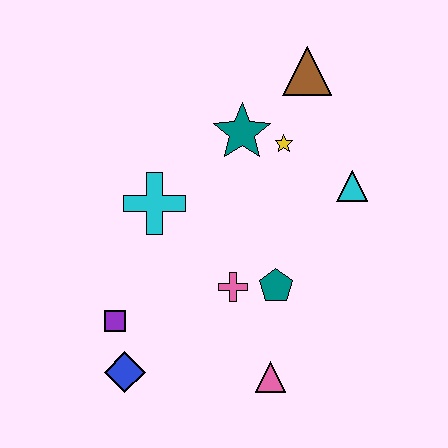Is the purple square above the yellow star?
No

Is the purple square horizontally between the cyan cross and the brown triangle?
No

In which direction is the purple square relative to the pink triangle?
The purple square is to the left of the pink triangle.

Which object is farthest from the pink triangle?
The brown triangle is farthest from the pink triangle.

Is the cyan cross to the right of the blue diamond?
Yes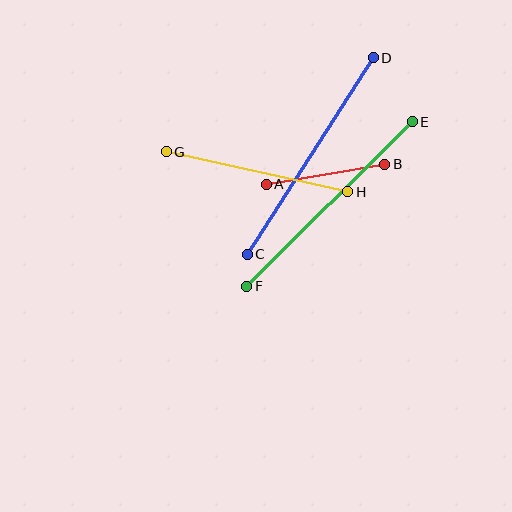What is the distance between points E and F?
The distance is approximately 233 pixels.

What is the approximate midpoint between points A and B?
The midpoint is at approximately (326, 174) pixels.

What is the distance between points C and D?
The distance is approximately 234 pixels.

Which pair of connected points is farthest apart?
Points C and D are farthest apart.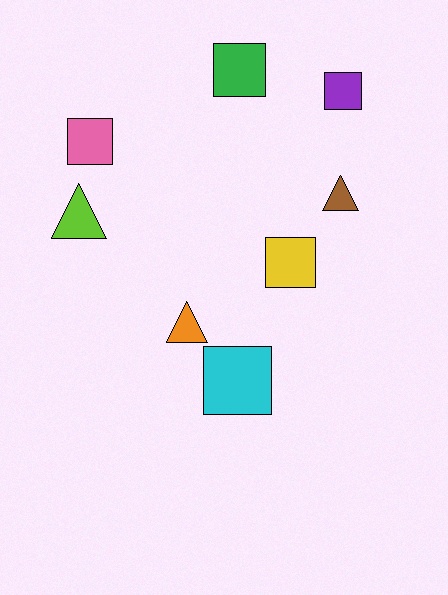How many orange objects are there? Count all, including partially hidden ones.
There is 1 orange object.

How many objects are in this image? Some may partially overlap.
There are 8 objects.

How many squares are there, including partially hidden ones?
There are 5 squares.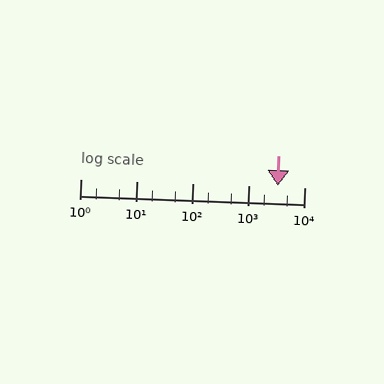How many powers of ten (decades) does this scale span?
The scale spans 4 decades, from 1 to 10000.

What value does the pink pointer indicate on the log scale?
The pointer indicates approximately 3400.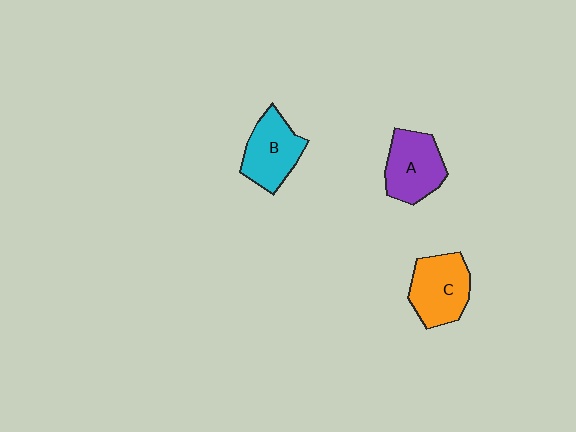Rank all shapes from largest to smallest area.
From largest to smallest: C (orange), A (purple), B (cyan).